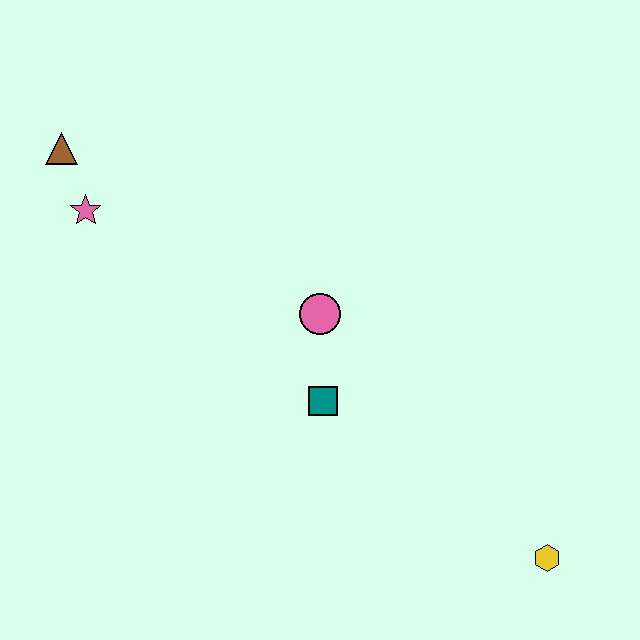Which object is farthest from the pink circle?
The yellow hexagon is farthest from the pink circle.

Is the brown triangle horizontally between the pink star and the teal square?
No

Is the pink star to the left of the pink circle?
Yes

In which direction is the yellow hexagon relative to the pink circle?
The yellow hexagon is below the pink circle.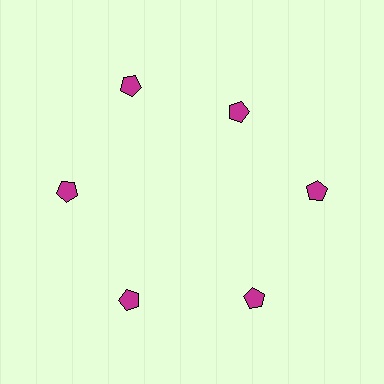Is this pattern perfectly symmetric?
No. The 6 magenta pentagons are arranged in a ring, but one element near the 1 o'clock position is pulled inward toward the center, breaking the 6-fold rotational symmetry.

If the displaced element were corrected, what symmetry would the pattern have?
It would have 6-fold rotational symmetry — the pattern would map onto itself every 60 degrees.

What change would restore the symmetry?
The symmetry would be restored by moving it outward, back onto the ring so that all 6 pentagons sit at equal angles and equal distance from the center.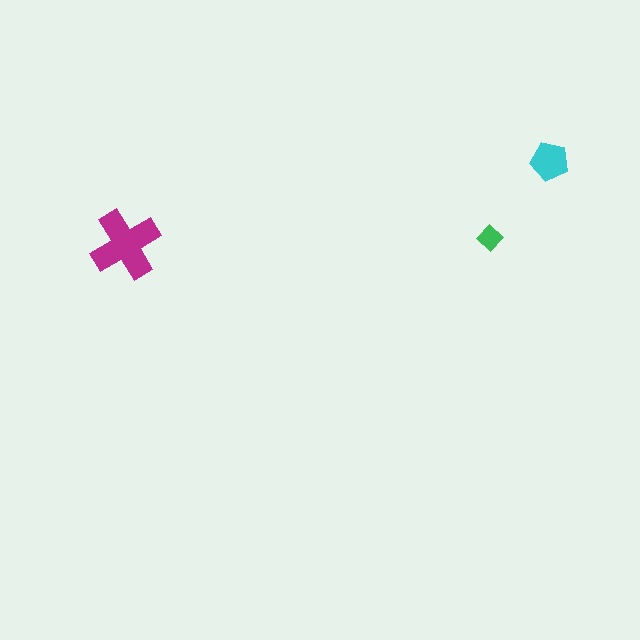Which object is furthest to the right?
The cyan pentagon is rightmost.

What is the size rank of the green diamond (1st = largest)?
3rd.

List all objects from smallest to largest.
The green diamond, the cyan pentagon, the magenta cross.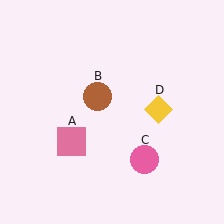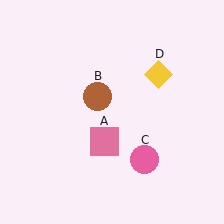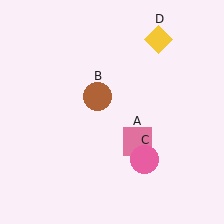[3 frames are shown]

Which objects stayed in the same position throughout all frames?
Brown circle (object B) and pink circle (object C) remained stationary.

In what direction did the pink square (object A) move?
The pink square (object A) moved right.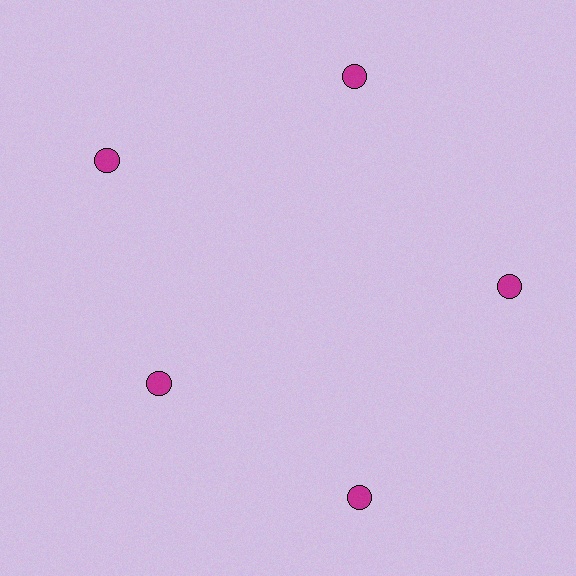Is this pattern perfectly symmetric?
No. The 5 magenta circles are arranged in a ring, but one element near the 8 o'clock position is pulled inward toward the center, breaking the 5-fold rotational symmetry.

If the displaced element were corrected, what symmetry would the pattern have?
It would have 5-fold rotational symmetry — the pattern would map onto itself every 72 degrees.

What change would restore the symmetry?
The symmetry would be restored by moving it outward, back onto the ring so that all 5 circles sit at equal angles and equal distance from the center.